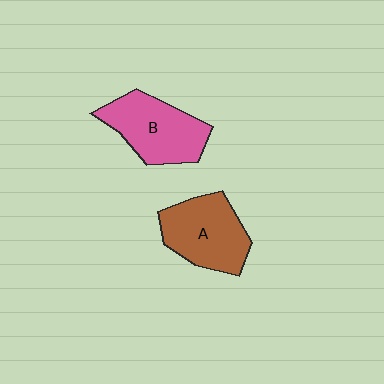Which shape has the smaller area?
Shape A (brown).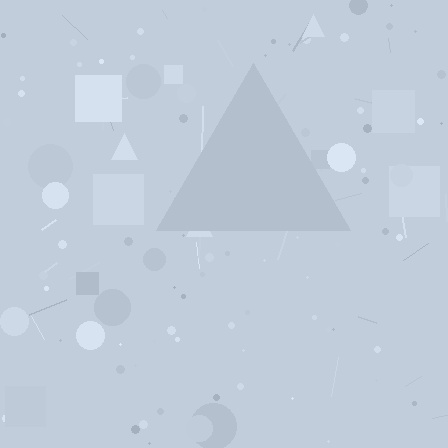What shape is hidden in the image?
A triangle is hidden in the image.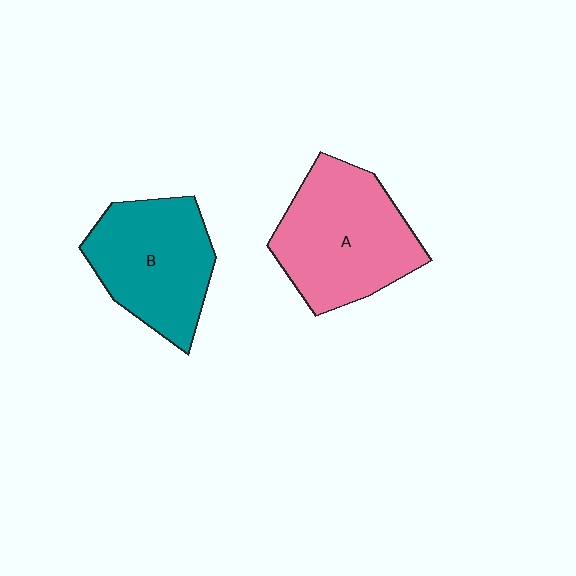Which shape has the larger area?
Shape A (pink).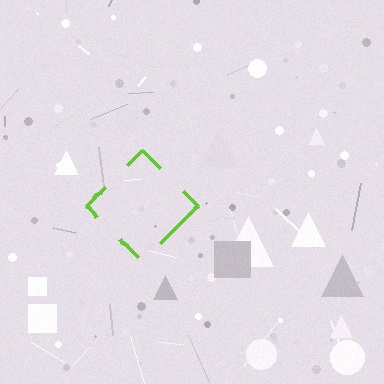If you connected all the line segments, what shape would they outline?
They would outline a diamond.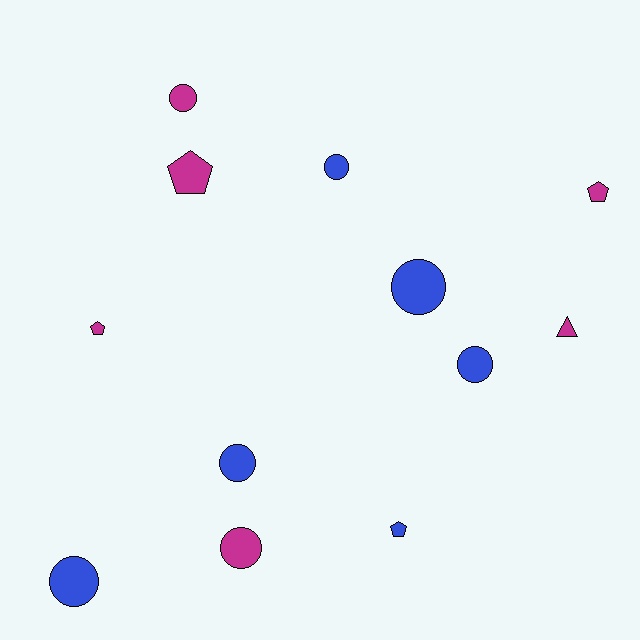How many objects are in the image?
There are 12 objects.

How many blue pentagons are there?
There is 1 blue pentagon.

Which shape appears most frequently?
Circle, with 7 objects.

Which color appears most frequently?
Blue, with 6 objects.